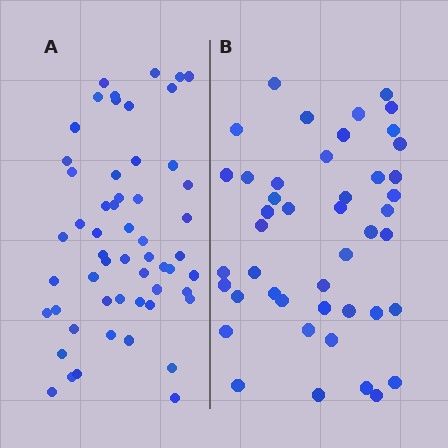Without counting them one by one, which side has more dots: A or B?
Region A (the left region) has more dots.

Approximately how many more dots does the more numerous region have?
Region A has roughly 10 or so more dots than region B.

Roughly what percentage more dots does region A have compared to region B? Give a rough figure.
About 20% more.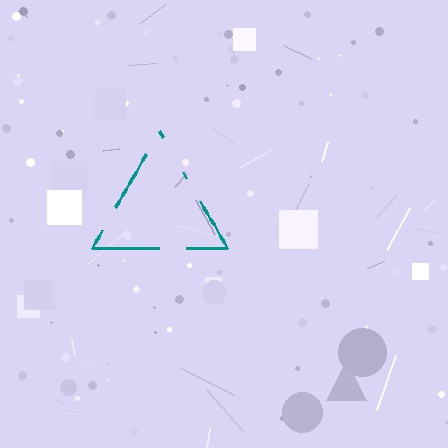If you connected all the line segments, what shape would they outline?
They would outline a triangle.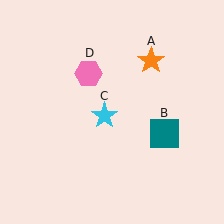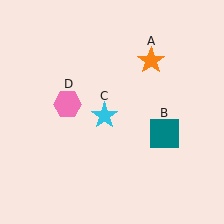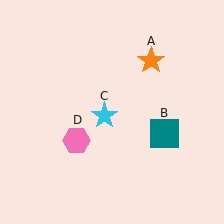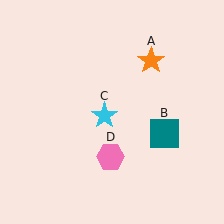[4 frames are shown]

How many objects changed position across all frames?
1 object changed position: pink hexagon (object D).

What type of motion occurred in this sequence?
The pink hexagon (object D) rotated counterclockwise around the center of the scene.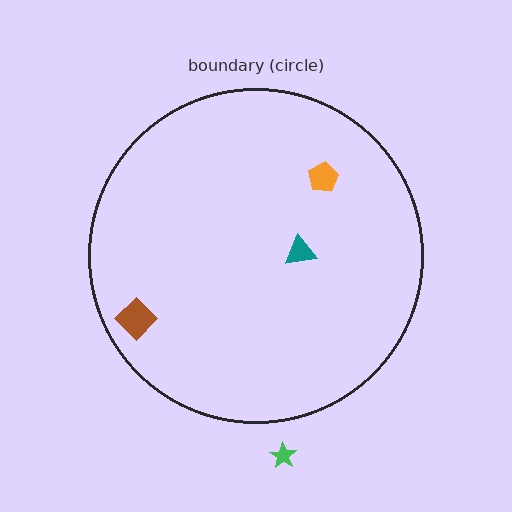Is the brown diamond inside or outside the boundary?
Inside.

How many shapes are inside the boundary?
3 inside, 1 outside.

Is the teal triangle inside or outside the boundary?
Inside.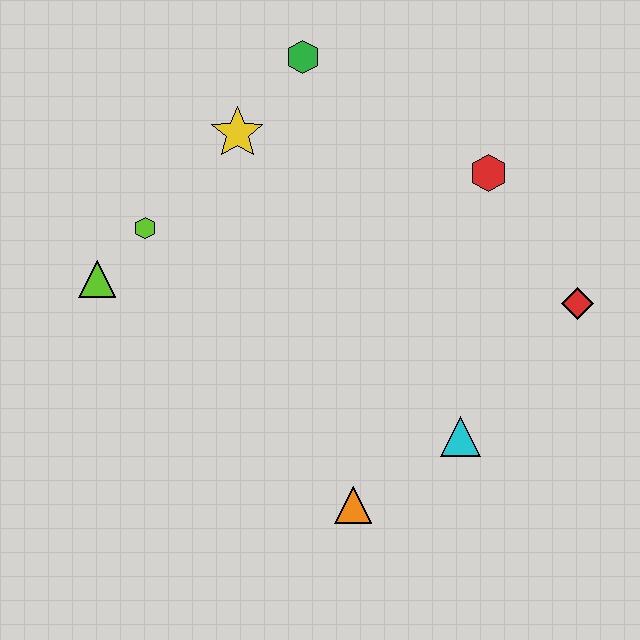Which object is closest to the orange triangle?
The cyan triangle is closest to the orange triangle.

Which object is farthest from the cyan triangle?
The green hexagon is farthest from the cyan triangle.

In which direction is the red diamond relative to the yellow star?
The red diamond is to the right of the yellow star.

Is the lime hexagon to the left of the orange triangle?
Yes